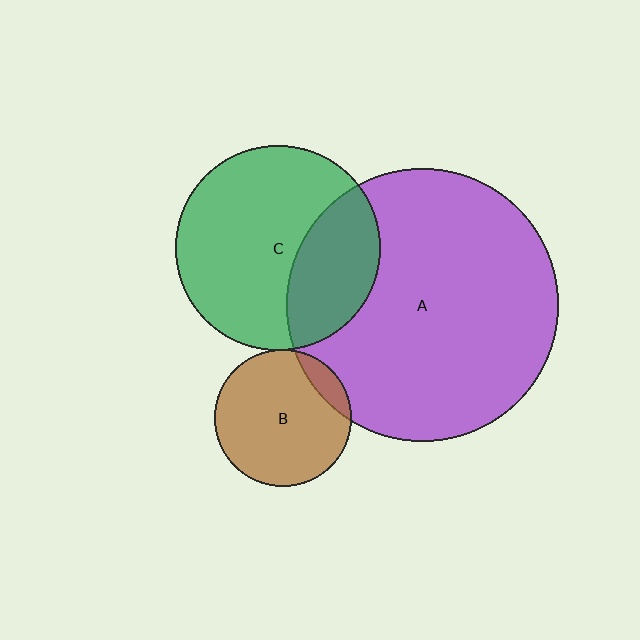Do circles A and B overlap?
Yes.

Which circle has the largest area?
Circle A (purple).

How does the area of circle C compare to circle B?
Approximately 2.2 times.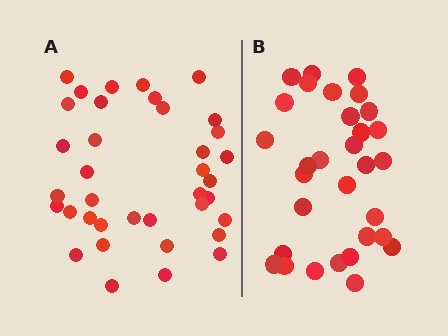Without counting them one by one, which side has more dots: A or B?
Region A (the left region) has more dots.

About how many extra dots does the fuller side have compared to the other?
Region A has about 6 more dots than region B.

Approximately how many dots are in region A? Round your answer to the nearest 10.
About 40 dots. (The exact count is 37, which rounds to 40.)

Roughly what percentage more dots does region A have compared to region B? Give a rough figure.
About 20% more.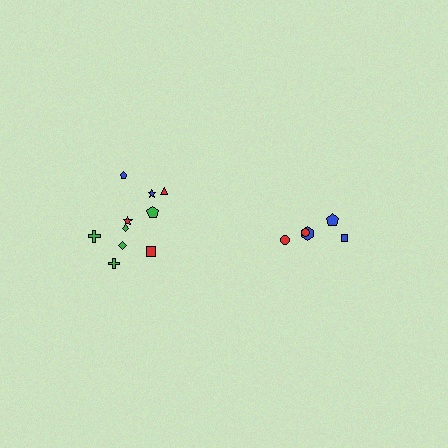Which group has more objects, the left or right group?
The left group.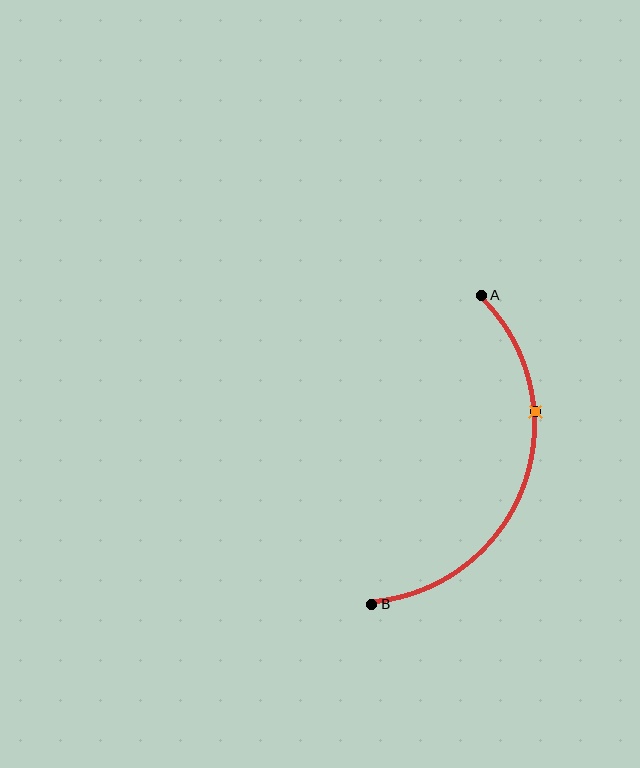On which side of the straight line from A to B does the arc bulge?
The arc bulges to the right of the straight line connecting A and B.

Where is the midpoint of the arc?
The arc midpoint is the point on the curve farthest from the straight line joining A and B. It sits to the right of that line.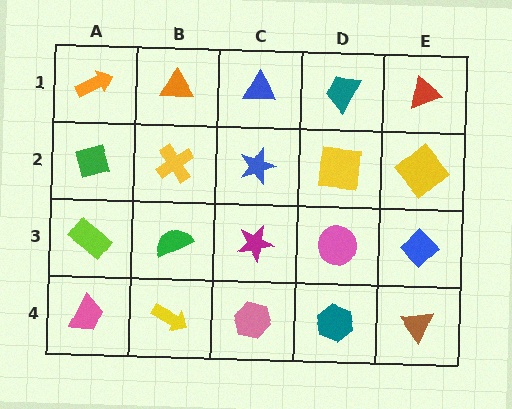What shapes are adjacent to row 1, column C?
A blue star (row 2, column C), an orange triangle (row 1, column B), a teal trapezoid (row 1, column D).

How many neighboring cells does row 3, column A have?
3.